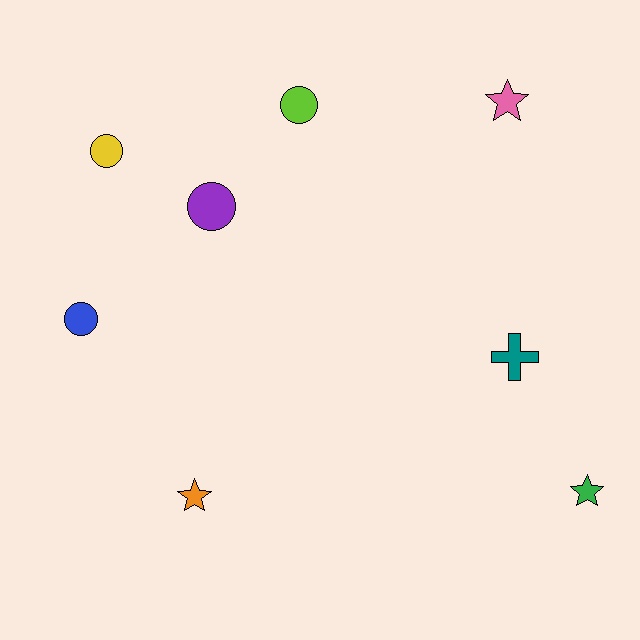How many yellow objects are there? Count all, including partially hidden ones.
There is 1 yellow object.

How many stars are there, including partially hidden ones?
There are 3 stars.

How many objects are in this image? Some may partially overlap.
There are 8 objects.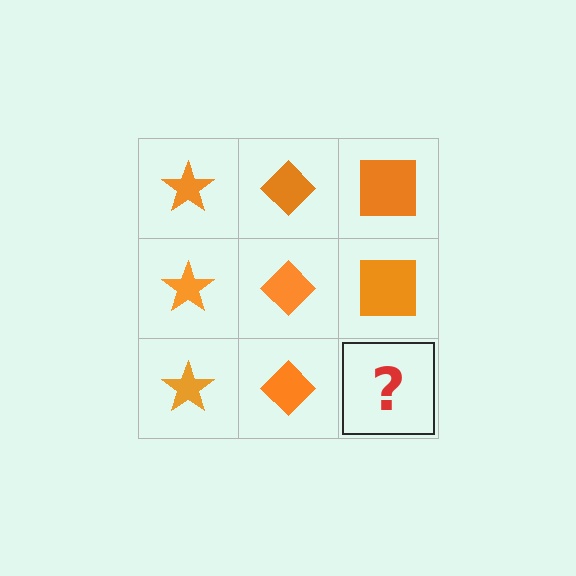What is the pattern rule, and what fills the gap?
The rule is that each column has a consistent shape. The gap should be filled with an orange square.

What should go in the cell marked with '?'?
The missing cell should contain an orange square.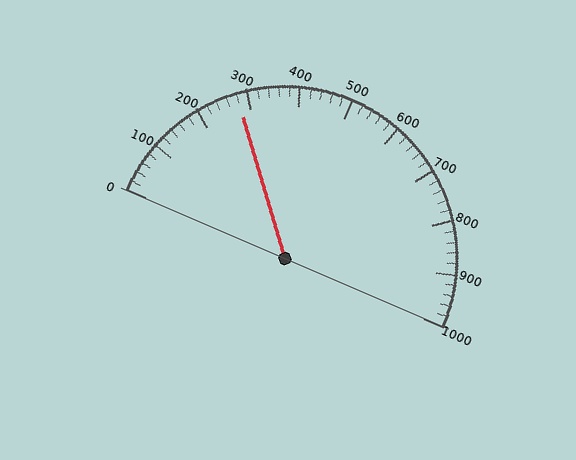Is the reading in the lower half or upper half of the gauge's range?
The reading is in the lower half of the range (0 to 1000).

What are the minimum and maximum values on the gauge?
The gauge ranges from 0 to 1000.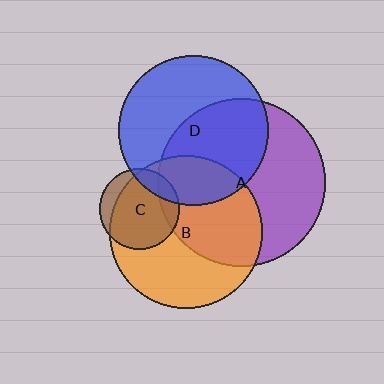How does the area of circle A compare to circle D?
Approximately 1.3 times.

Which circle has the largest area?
Circle A (purple).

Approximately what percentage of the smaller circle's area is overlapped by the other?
Approximately 50%.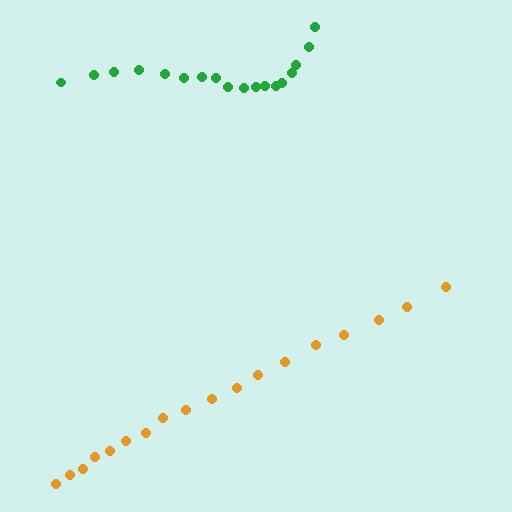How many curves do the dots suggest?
There are 2 distinct paths.